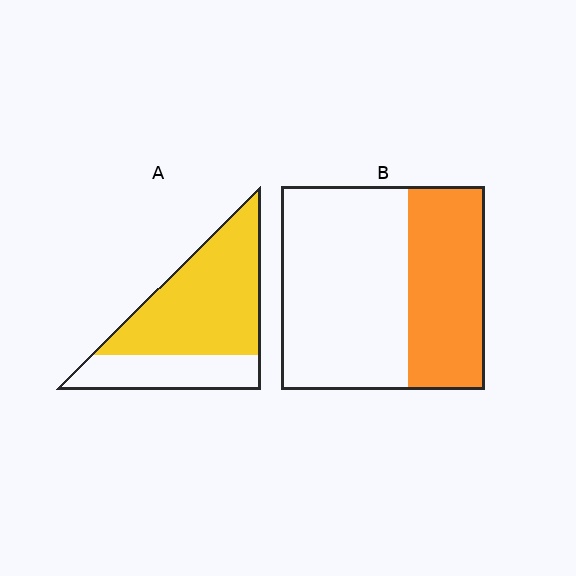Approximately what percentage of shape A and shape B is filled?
A is approximately 70% and B is approximately 40%.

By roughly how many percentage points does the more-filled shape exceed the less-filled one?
By roughly 30 percentage points (A over B).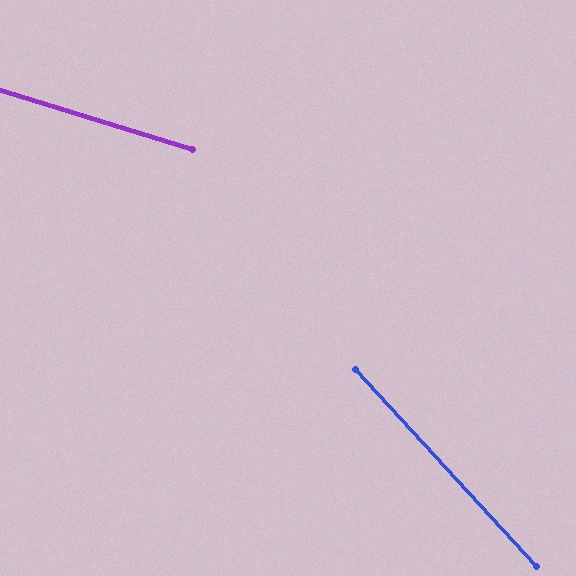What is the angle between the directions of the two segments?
Approximately 30 degrees.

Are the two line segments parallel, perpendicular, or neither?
Neither parallel nor perpendicular — they differ by about 30°.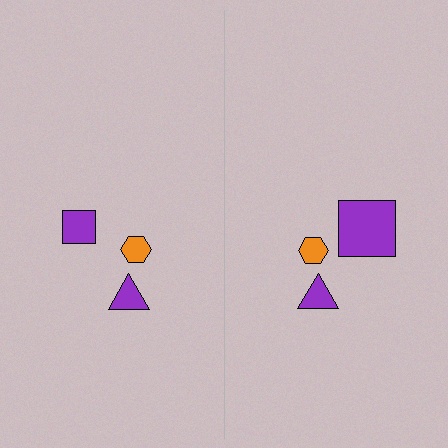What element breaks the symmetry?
The purple square on the right side has a different size than its mirror counterpart.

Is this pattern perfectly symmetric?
No, the pattern is not perfectly symmetric. The purple square on the right side has a different size than its mirror counterpart.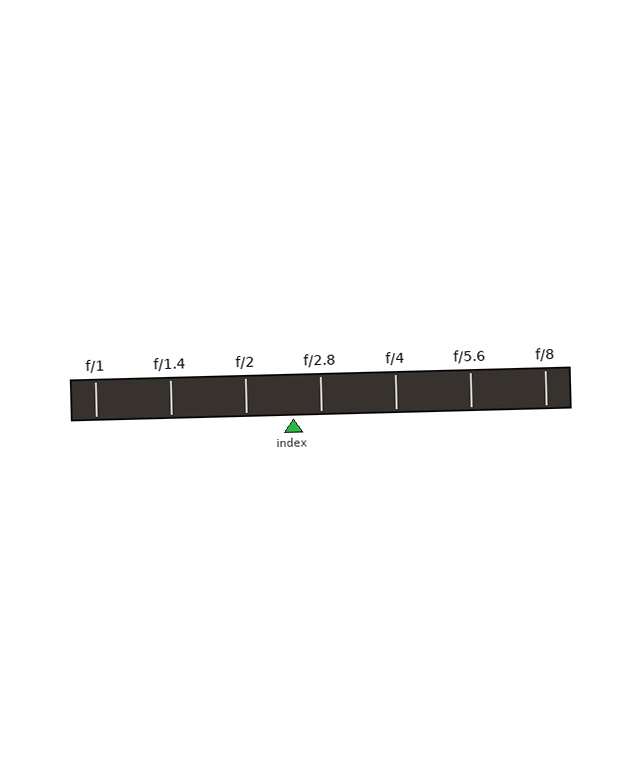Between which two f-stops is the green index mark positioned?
The index mark is between f/2 and f/2.8.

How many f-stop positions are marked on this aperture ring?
There are 7 f-stop positions marked.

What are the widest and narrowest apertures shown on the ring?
The widest aperture shown is f/1 and the narrowest is f/8.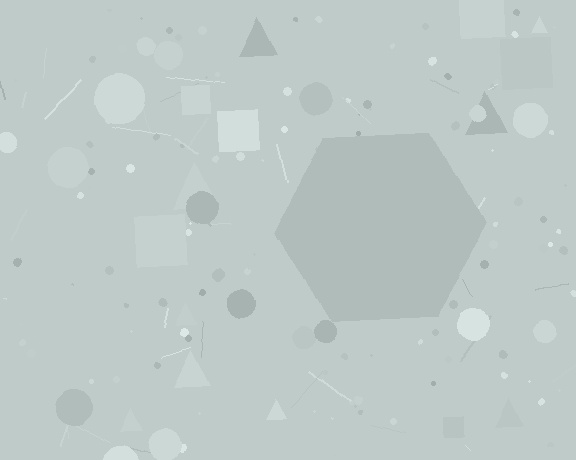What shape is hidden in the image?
A hexagon is hidden in the image.